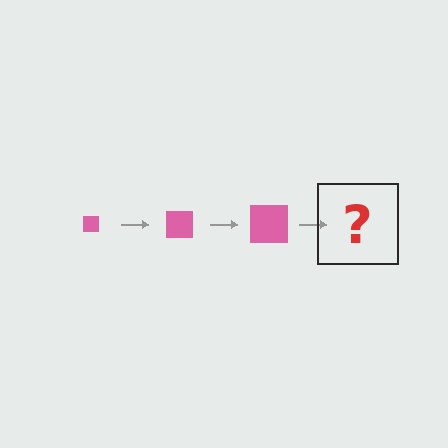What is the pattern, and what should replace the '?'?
The pattern is that the square gets progressively larger each step. The '?' should be a pink square, larger than the previous one.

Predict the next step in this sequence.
The next step is a pink square, larger than the previous one.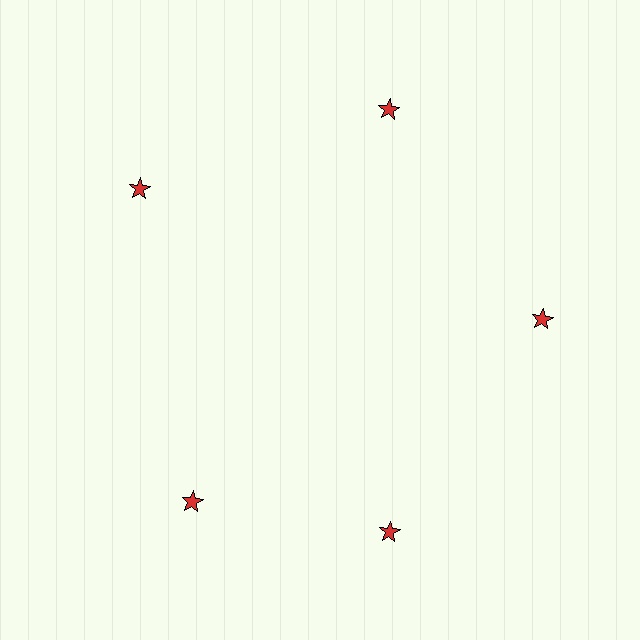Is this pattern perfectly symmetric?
No. The 5 red stars are arranged in a ring, but one element near the 8 o'clock position is rotated out of alignment along the ring, breaking the 5-fold rotational symmetry.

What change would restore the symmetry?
The symmetry would be restored by rotating it back into even spacing with its neighbors so that all 5 stars sit at equal angles and equal distance from the center.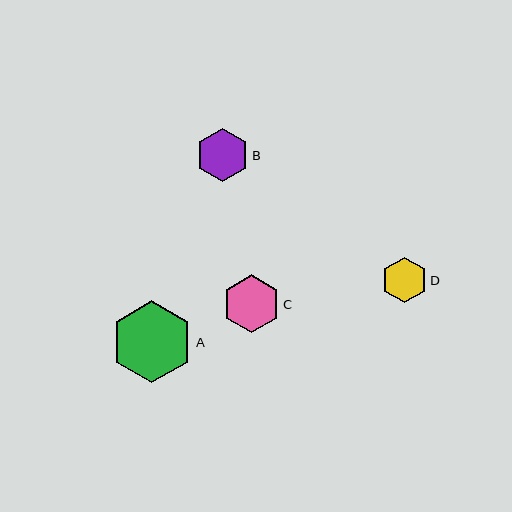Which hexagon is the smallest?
Hexagon D is the smallest with a size of approximately 45 pixels.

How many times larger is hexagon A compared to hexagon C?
Hexagon A is approximately 1.4 times the size of hexagon C.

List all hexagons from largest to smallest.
From largest to smallest: A, C, B, D.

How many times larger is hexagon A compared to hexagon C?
Hexagon A is approximately 1.4 times the size of hexagon C.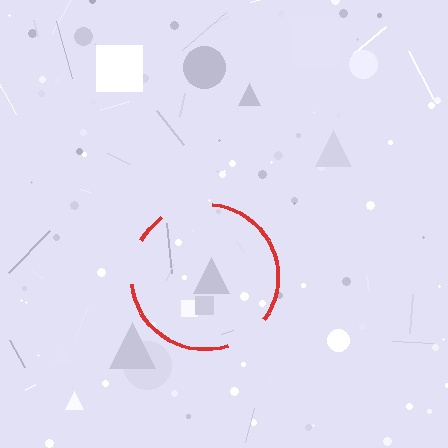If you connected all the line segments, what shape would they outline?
They would outline a circle.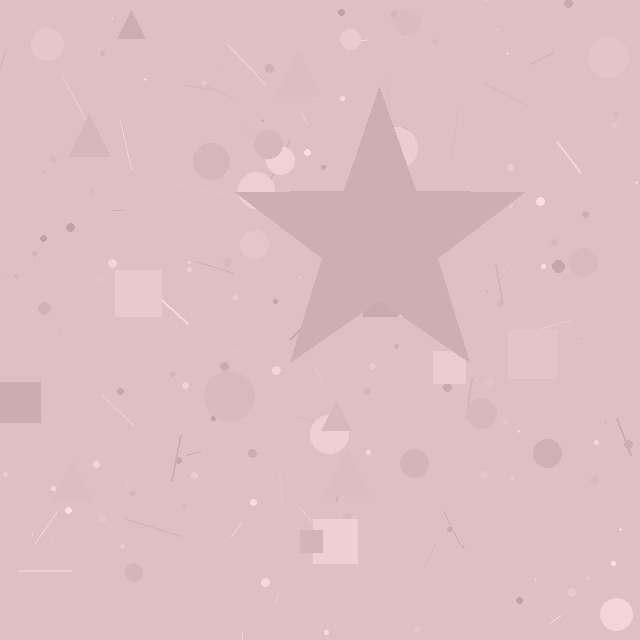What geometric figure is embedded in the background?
A star is embedded in the background.